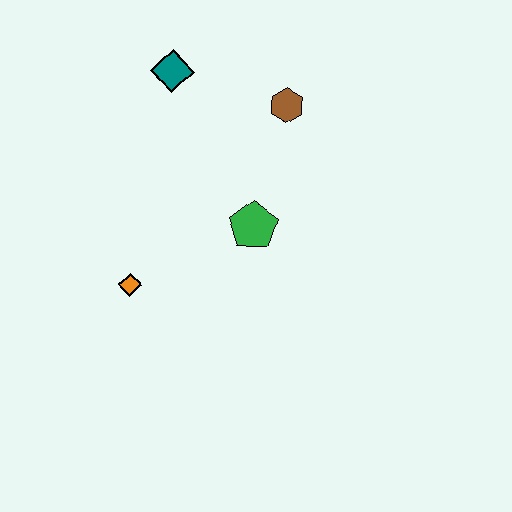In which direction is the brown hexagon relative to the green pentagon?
The brown hexagon is above the green pentagon.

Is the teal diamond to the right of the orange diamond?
Yes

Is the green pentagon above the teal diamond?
No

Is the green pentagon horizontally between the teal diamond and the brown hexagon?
Yes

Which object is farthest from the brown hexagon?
The orange diamond is farthest from the brown hexagon.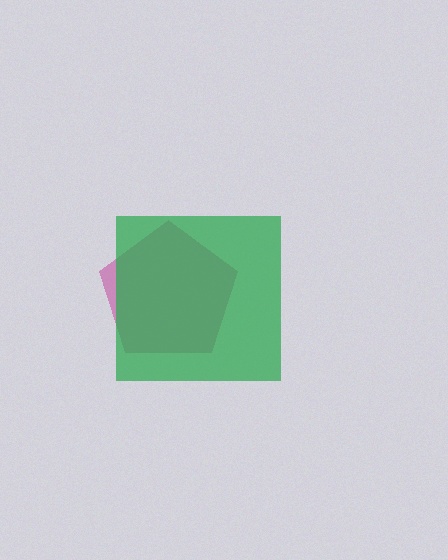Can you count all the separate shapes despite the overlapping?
Yes, there are 2 separate shapes.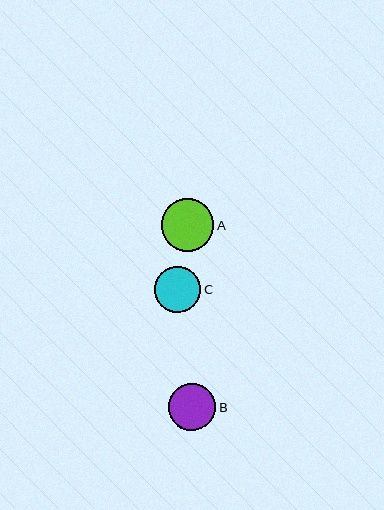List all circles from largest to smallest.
From largest to smallest: A, B, C.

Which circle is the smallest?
Circle C is the smallest with a size of approximately 46 pixels.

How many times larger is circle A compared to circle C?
Circle A is approximately 1.1 times the size of circle C.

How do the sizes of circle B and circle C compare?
Circle B and circle C are approximately the same size.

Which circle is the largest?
Circle A is the largest with a size of approximately 53 pixels.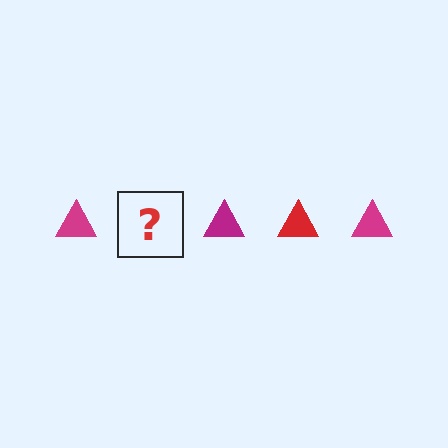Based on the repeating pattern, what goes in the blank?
The blank should be a red triangle.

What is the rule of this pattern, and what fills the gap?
The rule is that the pattern cycles through magenta, red triangles. The gap should be filled with a red triangle.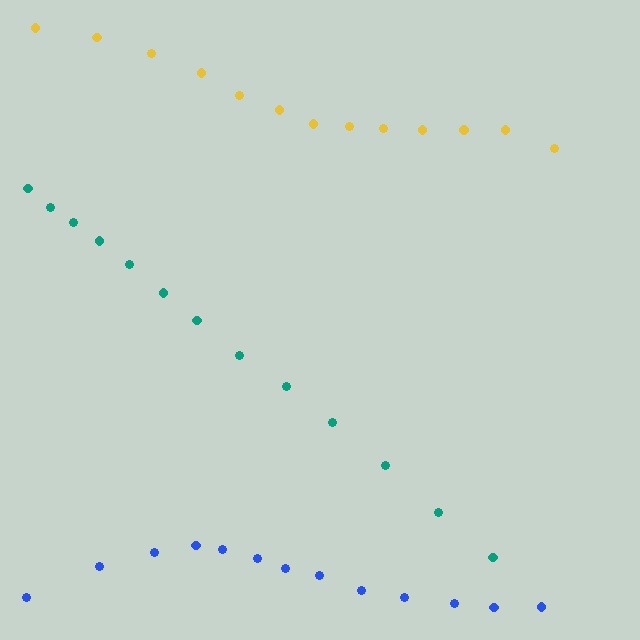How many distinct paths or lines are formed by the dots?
There are 3 distinct paths.